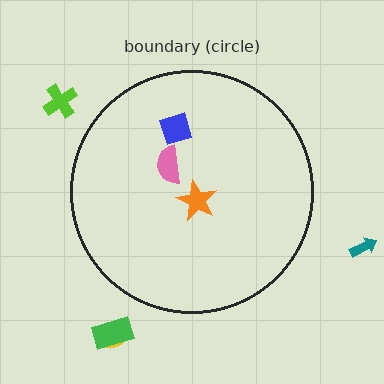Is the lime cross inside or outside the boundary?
Outside.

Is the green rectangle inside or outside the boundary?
Outside.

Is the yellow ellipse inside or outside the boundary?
Outside.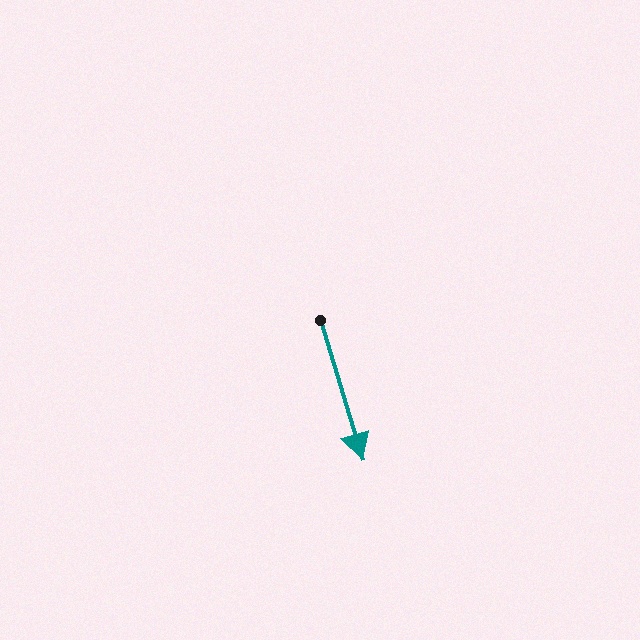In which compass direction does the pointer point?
South.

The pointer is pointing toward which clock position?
Roughly 5 o'clock.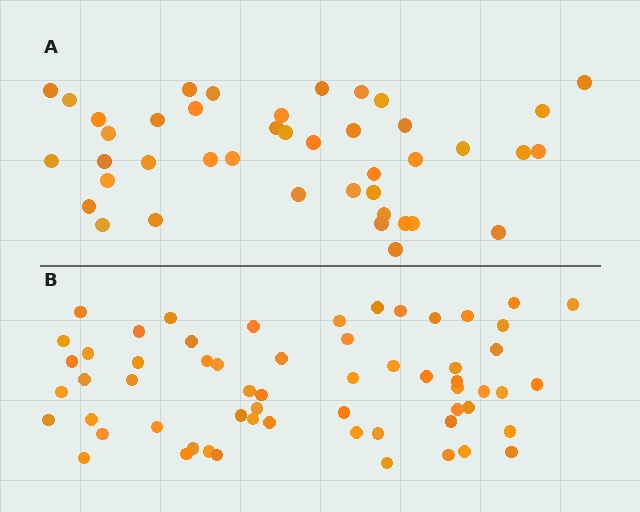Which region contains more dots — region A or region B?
Region B (the bottom region) has more dots.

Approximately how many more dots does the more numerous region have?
Region B has approximately 20 more dots than region A.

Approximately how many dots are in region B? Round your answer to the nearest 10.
About 60 dots.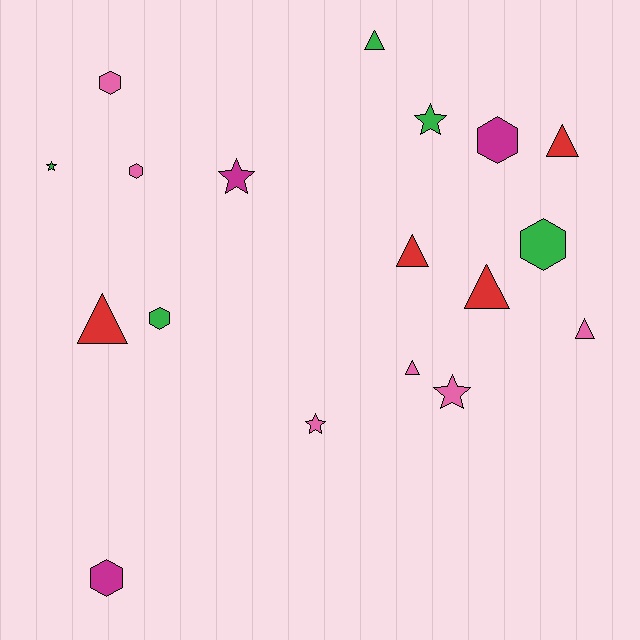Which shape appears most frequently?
Triangle, with 7 objects.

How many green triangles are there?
There is 1 green triangle.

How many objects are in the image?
There are 18 objects.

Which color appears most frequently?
Pink, with 6 objects.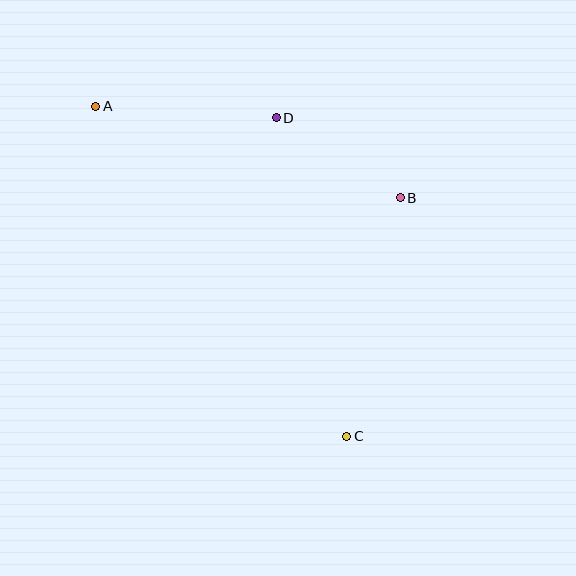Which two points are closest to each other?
Points B and D are closest to each other.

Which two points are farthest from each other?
Points A and C are farthest from each other.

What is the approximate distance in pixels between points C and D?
The distance between C and D is approximately 326 pixels.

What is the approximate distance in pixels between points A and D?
The distance between A and D is approximately 181 pixels.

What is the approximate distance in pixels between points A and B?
The distance between A and B is approximately 318 pixels.